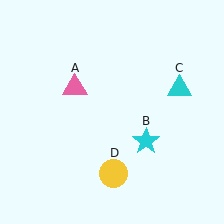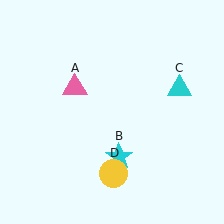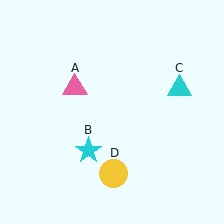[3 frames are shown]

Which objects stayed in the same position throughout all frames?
Pink triangle (object A) and cyan triangle (object C) and yellow circle (object D) remained stationary.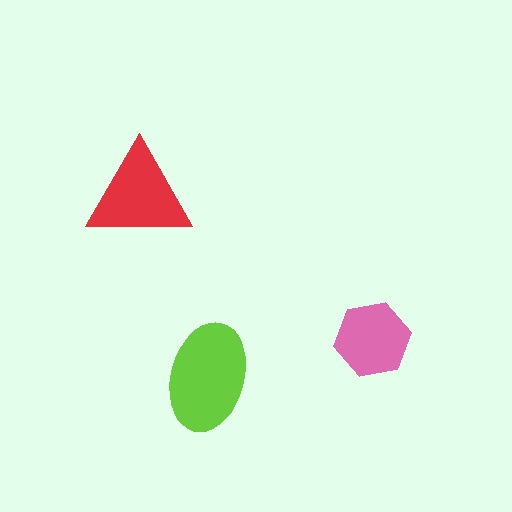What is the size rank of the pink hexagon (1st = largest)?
3rd.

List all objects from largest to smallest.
The lime ellipse, the red triangle, the pink hexagon.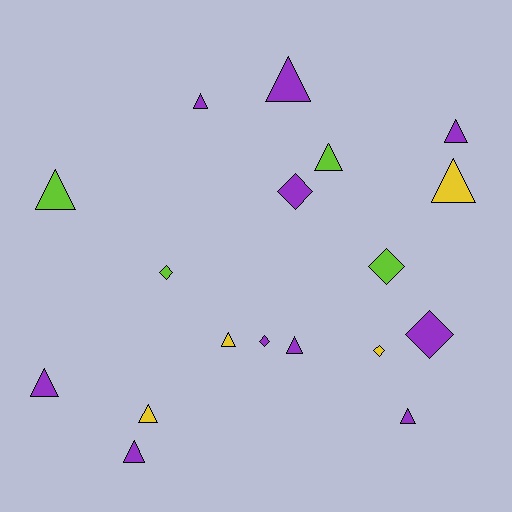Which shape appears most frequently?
Triangle, with 12 objects.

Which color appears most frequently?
Purple, with 10 objects.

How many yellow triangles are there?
There are 3 yellow triangles.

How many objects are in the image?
There are 18 objects.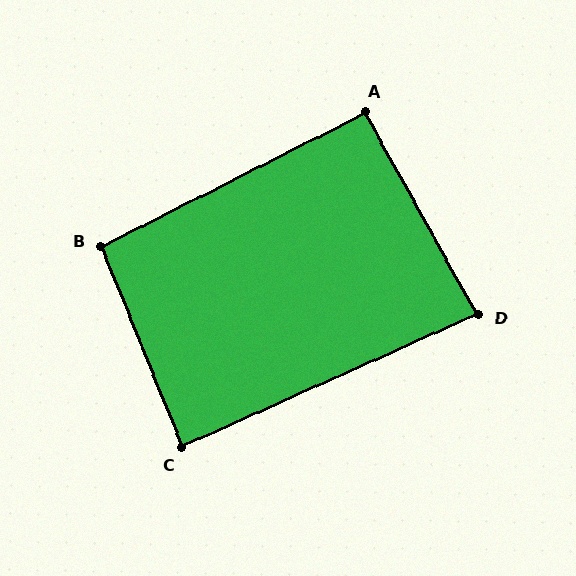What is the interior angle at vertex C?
Approximately 88 degrees (approximately right).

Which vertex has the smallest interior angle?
D, at approximately 85 degrees.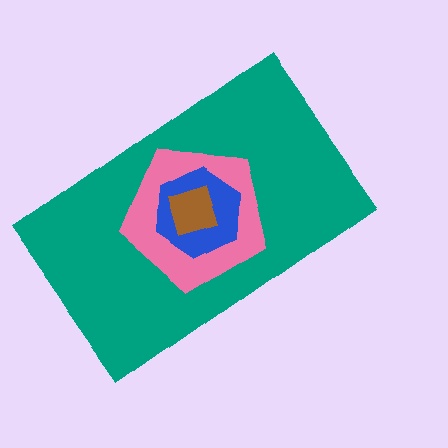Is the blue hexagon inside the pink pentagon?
Yes.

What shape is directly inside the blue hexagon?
The brown diamond.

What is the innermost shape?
The brown diamond.